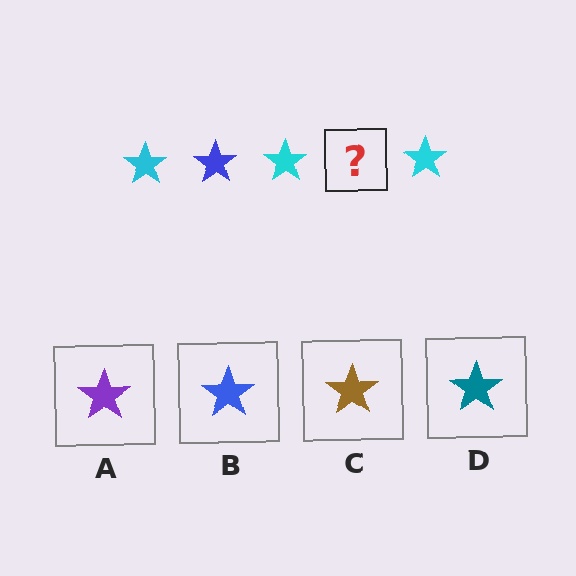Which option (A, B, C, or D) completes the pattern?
B.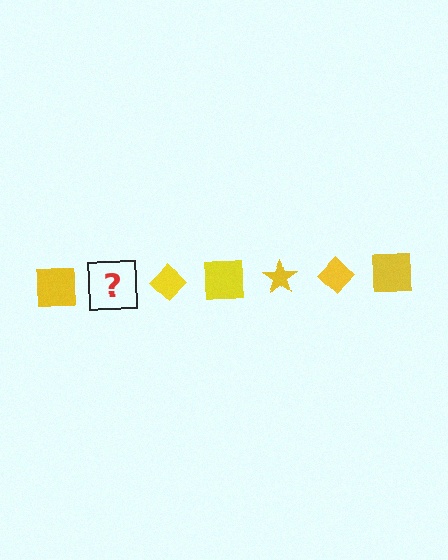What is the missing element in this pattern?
The missing element is a yellow star.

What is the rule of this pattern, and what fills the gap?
The rule is that the pattern cycles through square, star, diamond shapes in yellow. The gap should be filled with a yellow star.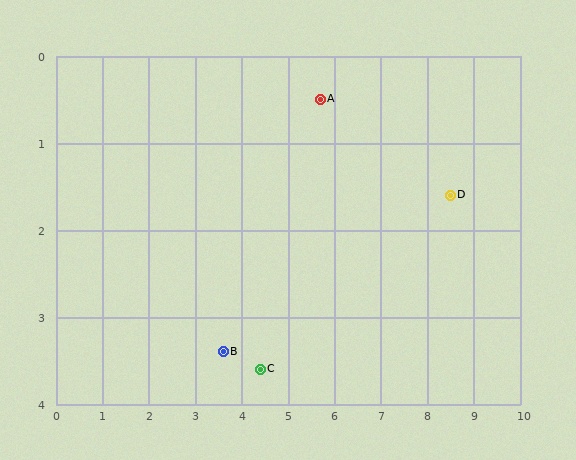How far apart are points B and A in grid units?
Points B and A are about 3.6 grid units apart.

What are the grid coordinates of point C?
Point C is at approximately (4.4, 3.6).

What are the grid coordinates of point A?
Point A is at approximately (5.7, 0.5).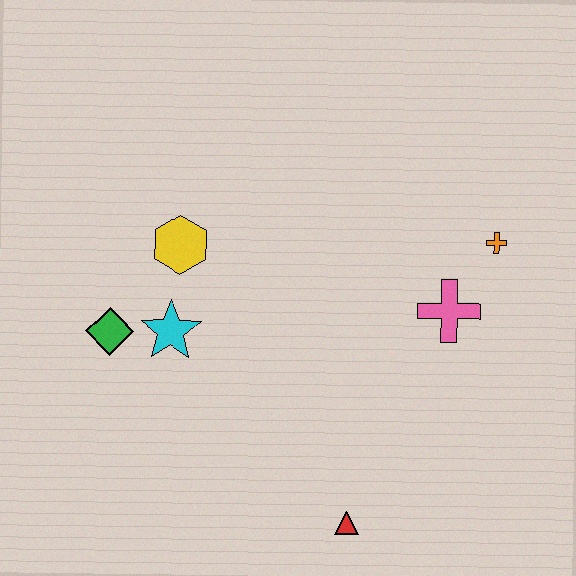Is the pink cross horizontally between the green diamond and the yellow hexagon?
No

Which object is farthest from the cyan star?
The orange cross is farthest from the cyan star.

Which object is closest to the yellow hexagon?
The cyan star is closest to the yellow hexagon.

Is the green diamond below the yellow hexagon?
Yes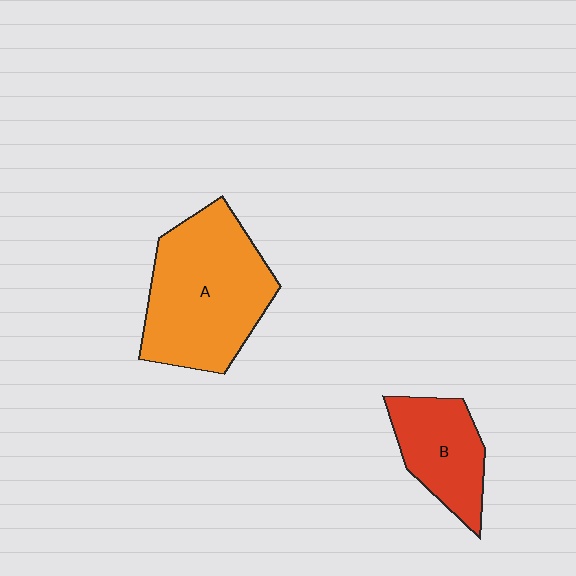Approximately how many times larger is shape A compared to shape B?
Approximately 1.9 times.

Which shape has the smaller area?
Shape B (red).